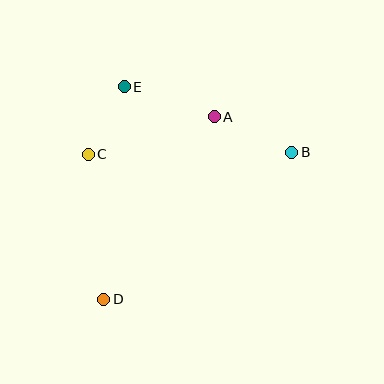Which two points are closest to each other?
Points C and E are closest to each other.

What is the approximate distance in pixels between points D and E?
The distance between D and E is approximately 214 pixels.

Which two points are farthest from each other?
Points B and D are farthest from each other.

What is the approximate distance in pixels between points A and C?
The distance between A and C is approximately 132 pixels.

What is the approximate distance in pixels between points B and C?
The distance between B and C is approximately 203 pixels.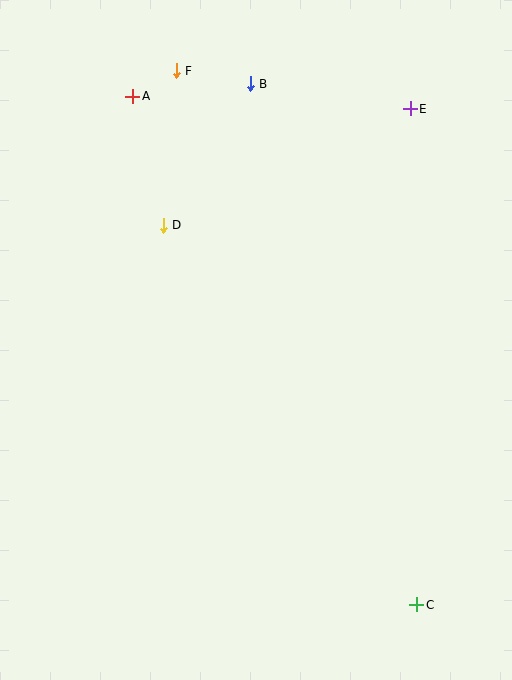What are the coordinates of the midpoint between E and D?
The midpoint between E and D is at (287, 167).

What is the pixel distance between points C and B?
The distance between C and B is 547 pixels.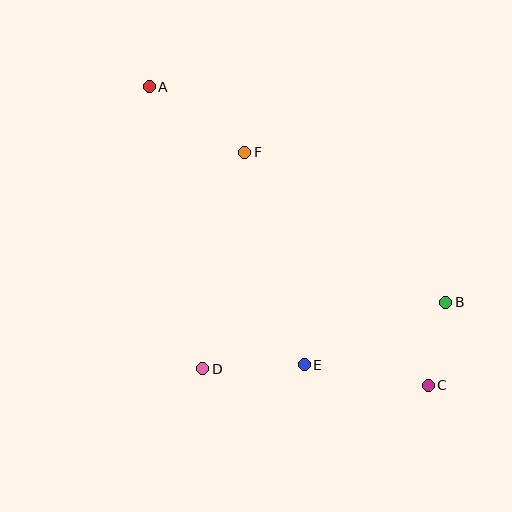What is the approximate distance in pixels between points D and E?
The distance between D and E is approximately 101 pixels.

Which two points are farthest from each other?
Points A and C are farthest from each other.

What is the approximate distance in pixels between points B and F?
The distance between B and F is approximately 251 pixels.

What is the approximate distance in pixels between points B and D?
The distance between B and D is approximately 252 pixels.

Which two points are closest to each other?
Points B and C are closest to each other.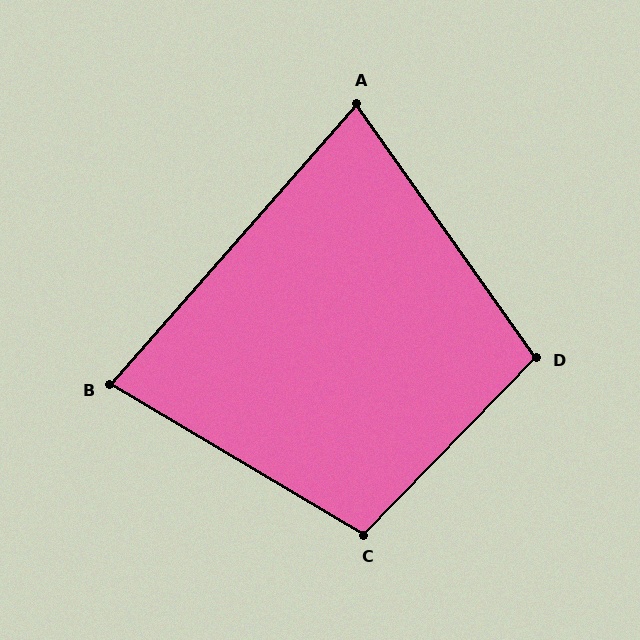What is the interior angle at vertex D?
Approximately 101 degrees (obtuse).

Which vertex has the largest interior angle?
C, at approximately 103 degrees.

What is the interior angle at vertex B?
Approximately 79 degrees (acute).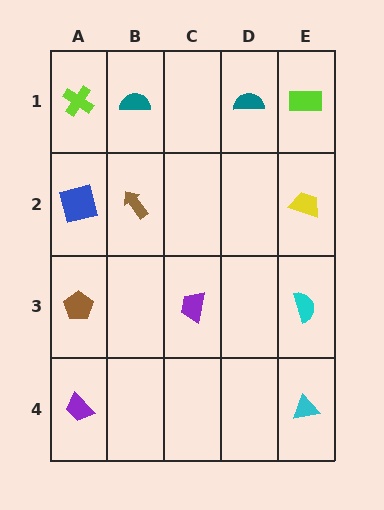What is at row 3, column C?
A purple trapezoid.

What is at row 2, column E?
A yellow trapezoid.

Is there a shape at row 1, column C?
No, that cell is empty.